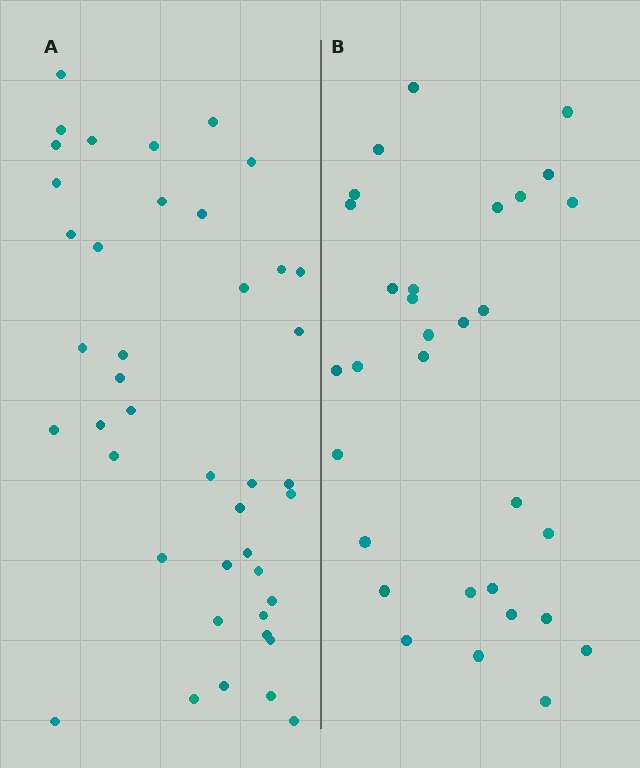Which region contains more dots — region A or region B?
Region A (the left region) has more dots.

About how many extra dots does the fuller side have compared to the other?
Region A has roughly 12 or so more dots than region B.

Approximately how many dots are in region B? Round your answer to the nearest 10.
About 30 dots. (The exact count is 31, which rounds to 30.)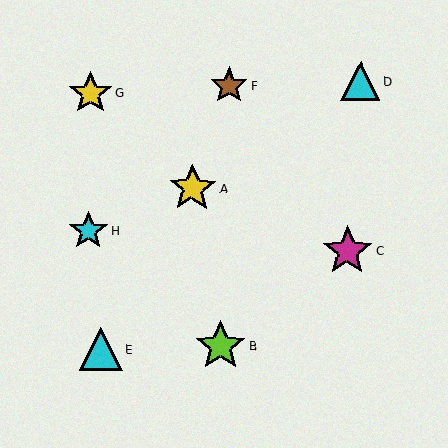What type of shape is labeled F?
Shape F is a brown star.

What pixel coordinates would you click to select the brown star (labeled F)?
Click at (229, 86) to select the brown star F.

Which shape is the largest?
The lime star (labeled B) is the largest.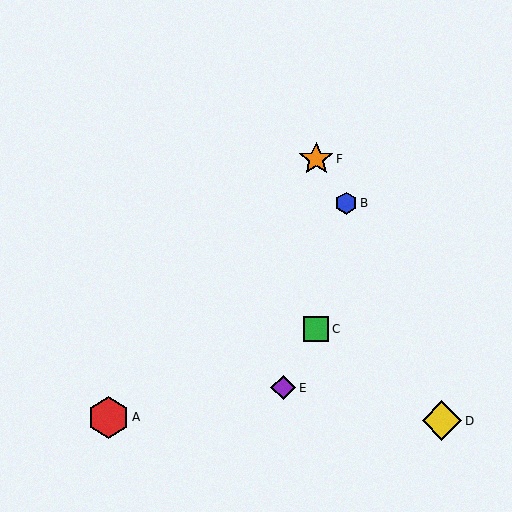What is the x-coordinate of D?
Object D is at x≈442.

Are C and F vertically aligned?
Yes, both are at x≈316.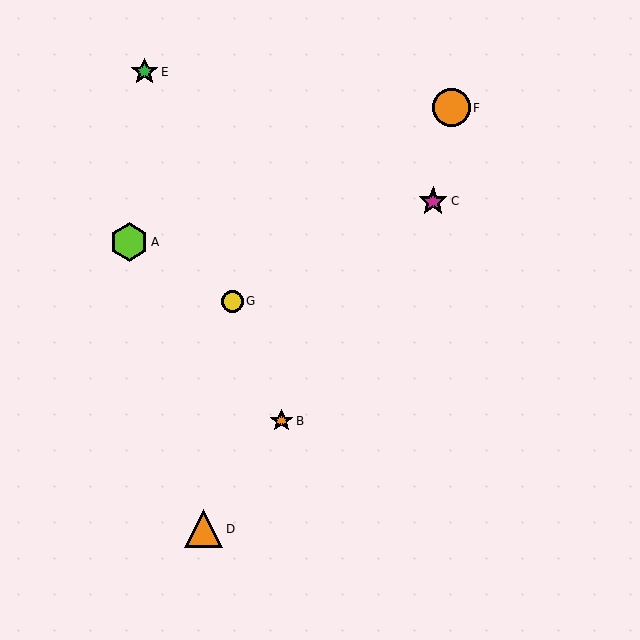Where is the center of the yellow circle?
The center of the yellow circle is at (232, 301).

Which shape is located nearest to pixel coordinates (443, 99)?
The orange circle (labeled F) at (451, 108) is nearest to that location.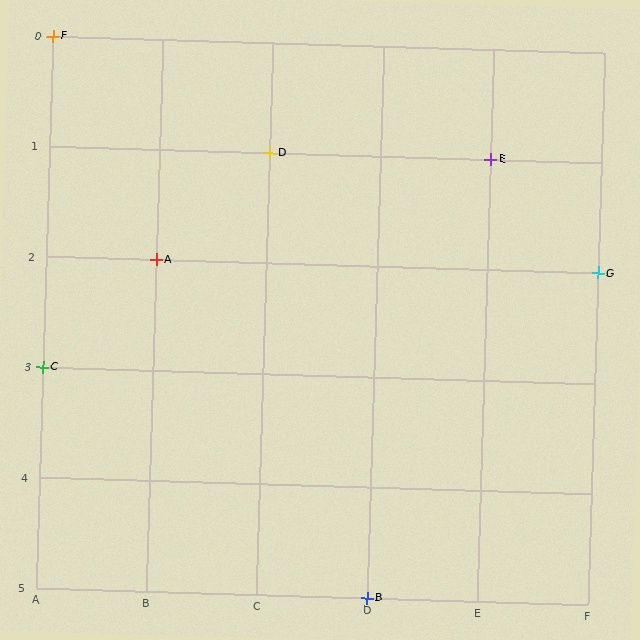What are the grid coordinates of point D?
Point D is at grid coordinates (C, 1).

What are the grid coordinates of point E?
Point E is at grid coordinates (E, 1).